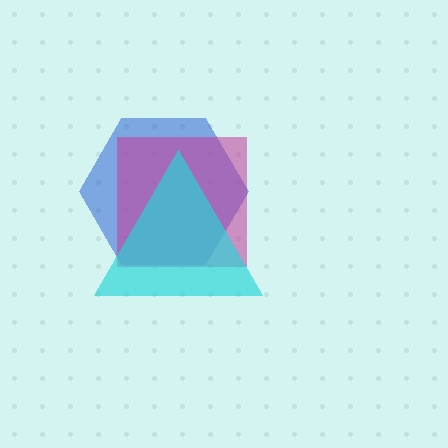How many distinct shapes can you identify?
There are 3 distinct shapes: a blue hexagon, a magenta square, a cyan triangle.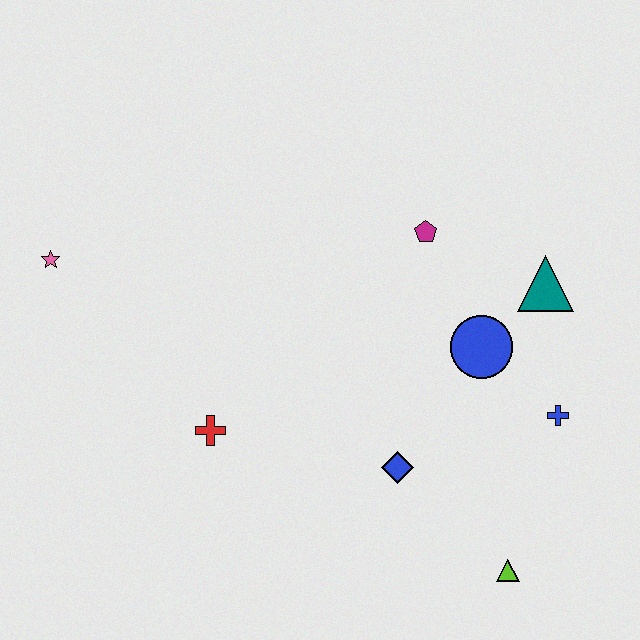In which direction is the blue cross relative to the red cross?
The blue cross is to the right of the red cross.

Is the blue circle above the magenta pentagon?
No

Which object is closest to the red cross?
The blue diamond is closest to the red cross.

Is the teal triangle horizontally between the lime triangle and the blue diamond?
No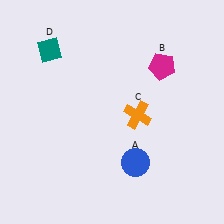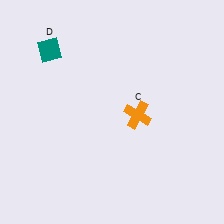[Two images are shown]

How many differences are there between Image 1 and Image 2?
There are 2 differences between the two images.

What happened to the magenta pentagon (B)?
The magenta pentagon (B) was removed in Image 2. It was in the top-right area of Image 1.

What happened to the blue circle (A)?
The blue circle (A) was removed in Image 2. It was in the bottom-right area of Image 1.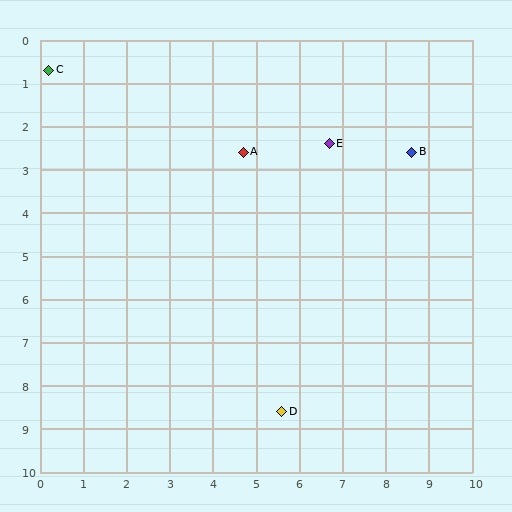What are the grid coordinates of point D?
Point D is at approximately (5.6, 8.6).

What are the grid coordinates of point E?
Point E is at approximately (6.7, 2.4).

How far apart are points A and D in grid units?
Points A and D are about 6.1 grid units apart.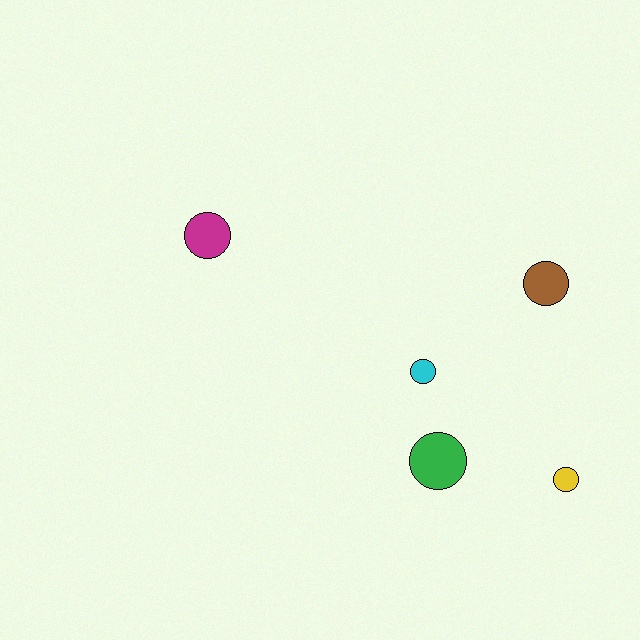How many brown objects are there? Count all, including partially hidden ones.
There is 1 brown object.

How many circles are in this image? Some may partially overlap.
There are 5 circles.